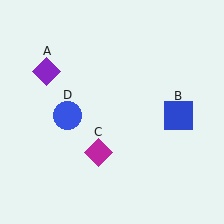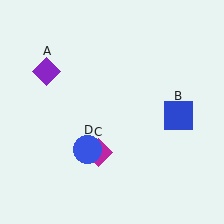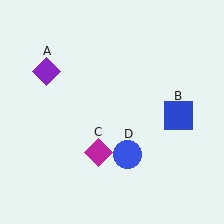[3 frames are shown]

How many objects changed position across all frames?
1 object changed position: blue circle (object D).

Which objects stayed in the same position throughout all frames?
Purple diamond (object A) and blue square (object B) and magenta diamond (object C) remained stationary.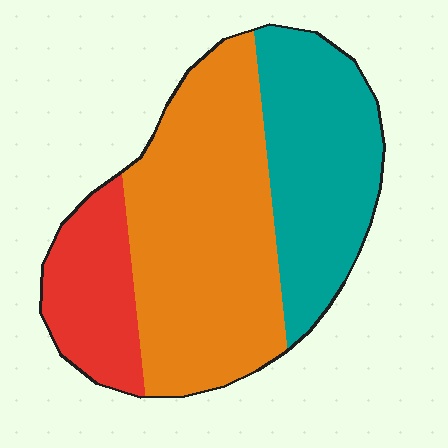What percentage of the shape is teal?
Teal takes up between a quarter and a half of the shape.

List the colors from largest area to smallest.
From largest to smallest: orange, teal, red.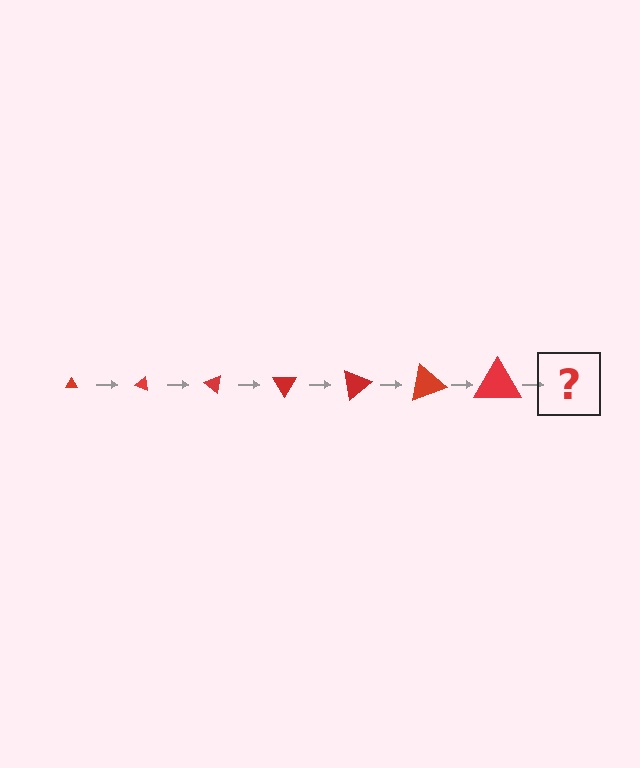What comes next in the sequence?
The next element should be a triangle, larger than the previous one and rotated 140 degrees from the start.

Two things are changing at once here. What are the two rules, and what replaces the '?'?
The two rules are that the triangle grows larger each step and it rotates 20 degrees each step. The '?' should be a triangle, larger than the previous one and rotated 140 degrees from the start.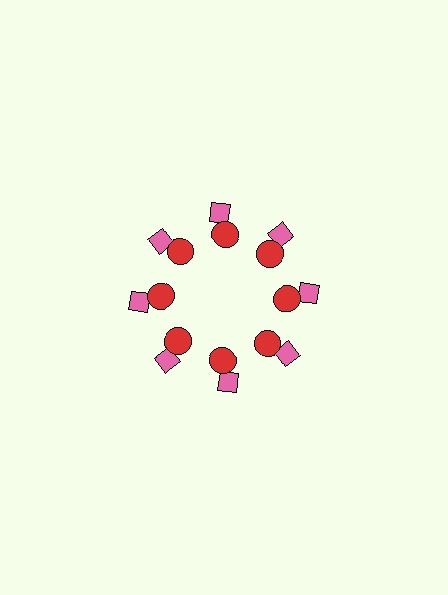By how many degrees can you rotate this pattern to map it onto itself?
The pattern maps onto itself every 45 degrees of rotation.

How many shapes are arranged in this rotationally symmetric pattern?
There are 16 shapes, arranged in 8 groups of 2.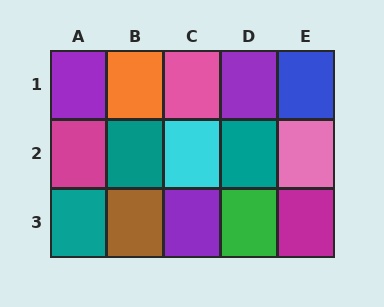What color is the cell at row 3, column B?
Brown.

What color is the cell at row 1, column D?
Purple.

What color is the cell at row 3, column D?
Green.